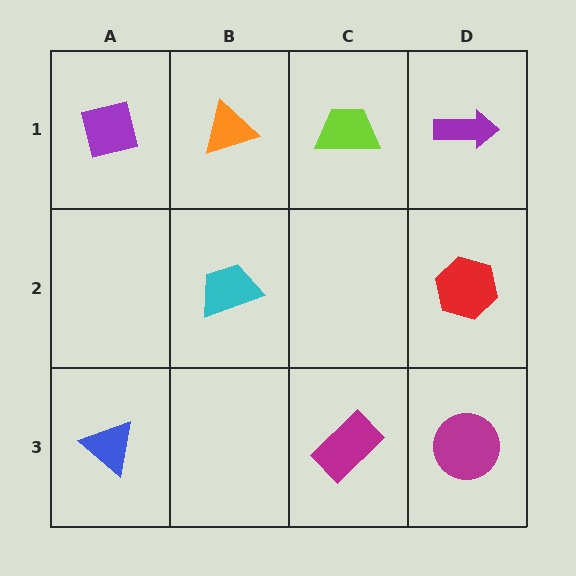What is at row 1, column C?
A lime trapezoid.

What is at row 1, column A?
A purple square.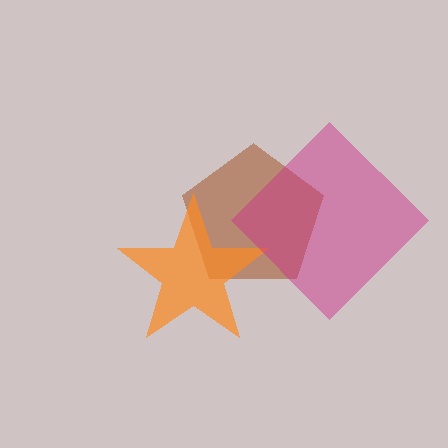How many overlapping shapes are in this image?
There are 3 overlapping shapes in the image.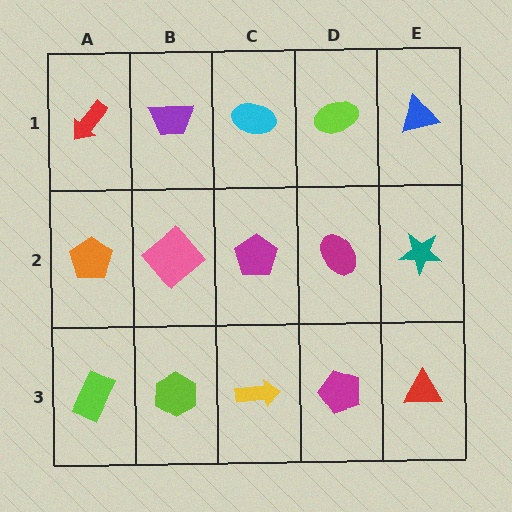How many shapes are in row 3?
5 shapes.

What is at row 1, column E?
A blue triangle.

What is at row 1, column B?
A purple trapezoid.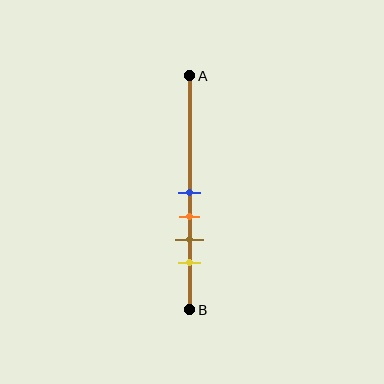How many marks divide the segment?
There are 4 marks dividing the segment.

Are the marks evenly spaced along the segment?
Yes, the marks are approximately evenly spaced.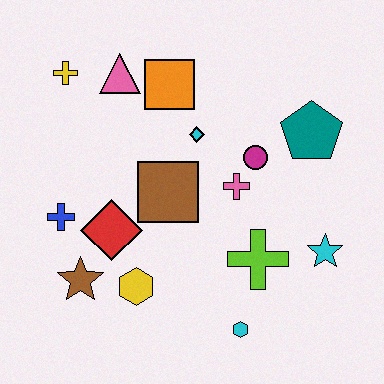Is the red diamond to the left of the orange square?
Yes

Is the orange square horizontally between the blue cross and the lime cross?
Yes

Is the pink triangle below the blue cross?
No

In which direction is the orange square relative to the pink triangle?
The orange square is to the right of the pink triangle.